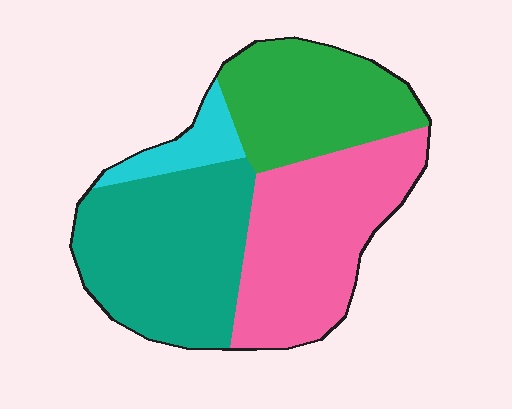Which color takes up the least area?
Cyan, at roughly 5%.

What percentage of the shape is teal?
Teal covers about 35% of the shape.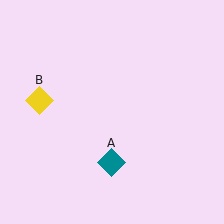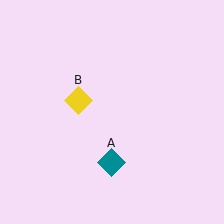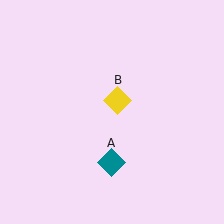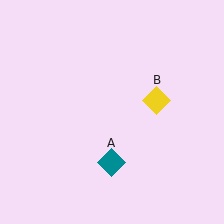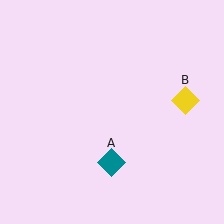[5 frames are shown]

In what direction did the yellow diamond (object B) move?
The yellow diamond (object B) moved right.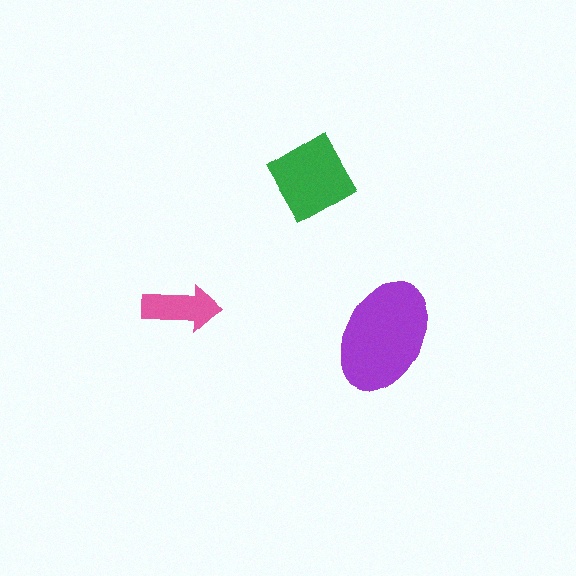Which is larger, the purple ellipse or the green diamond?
The purple ellipse.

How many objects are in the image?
There are 3 objects in the image.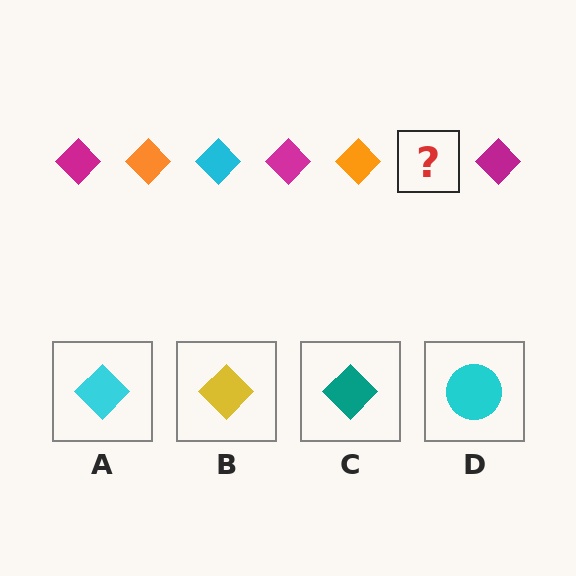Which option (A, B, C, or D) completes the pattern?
A.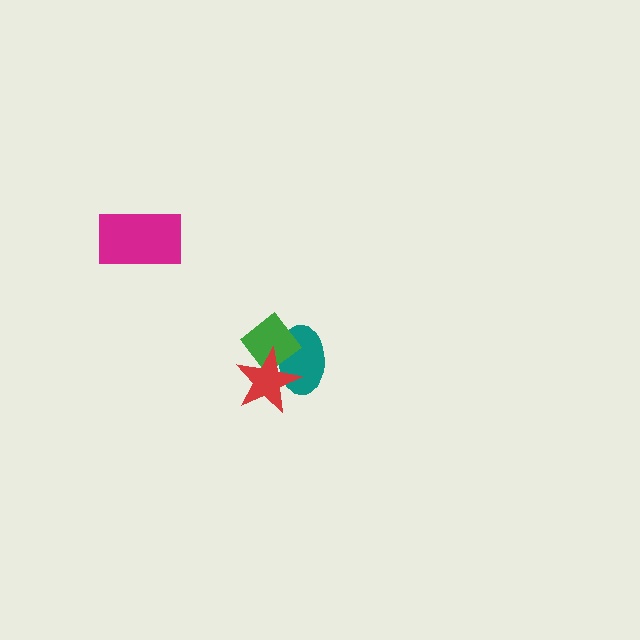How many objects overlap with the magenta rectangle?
0 objects overlap with the magenta rectangle.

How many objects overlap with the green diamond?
2 objects overlap with the green diamond.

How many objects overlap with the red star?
2 objects overlap with the red star.